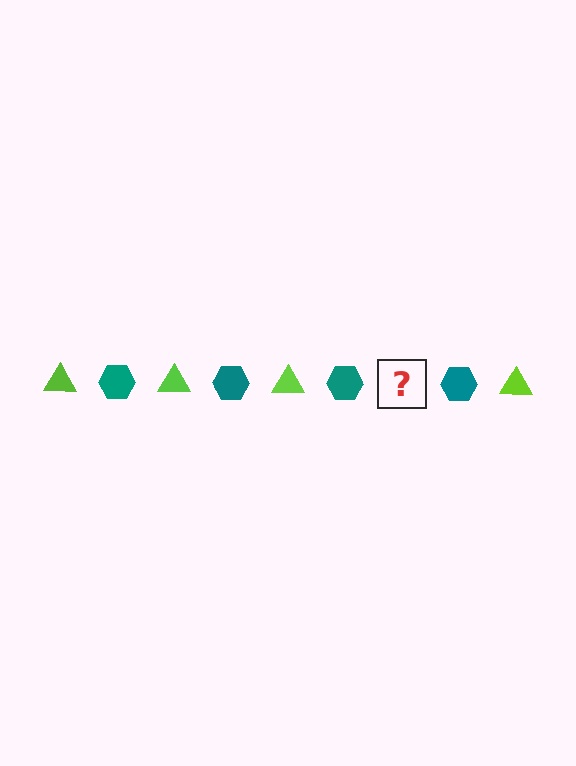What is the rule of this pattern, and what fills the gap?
The rule is that the pattern alternates between lime triangle and teal hexagon. The gap should be filled with a lime triangle.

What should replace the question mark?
The question mark should be replaced with a lime triangle.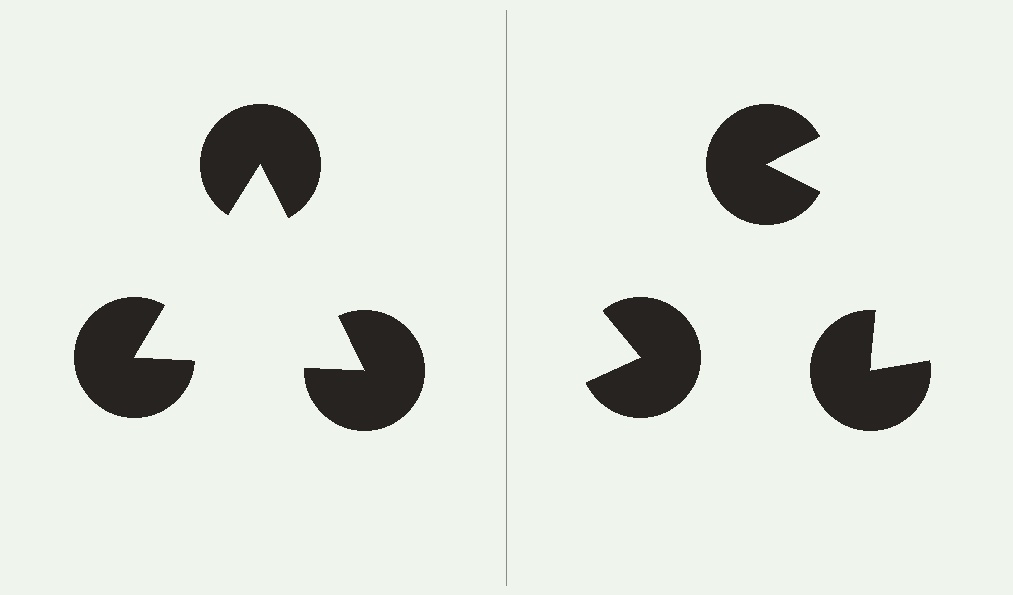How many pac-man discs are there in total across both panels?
6 — 3 on each side.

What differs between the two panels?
The pac-man discs are positioned identically on both sides; only the wedge orientations differ. On the left they align to a triangle; on the right they are misaligned.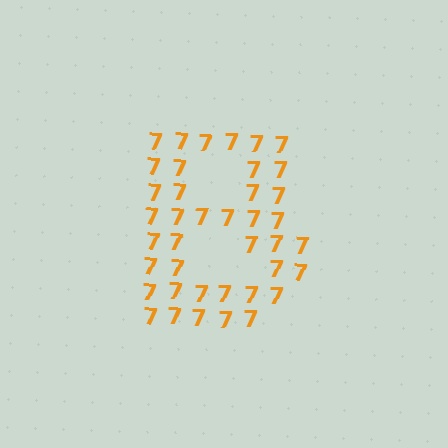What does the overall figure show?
The overall figure shows the letter B.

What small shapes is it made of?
It is made of small digit 7's.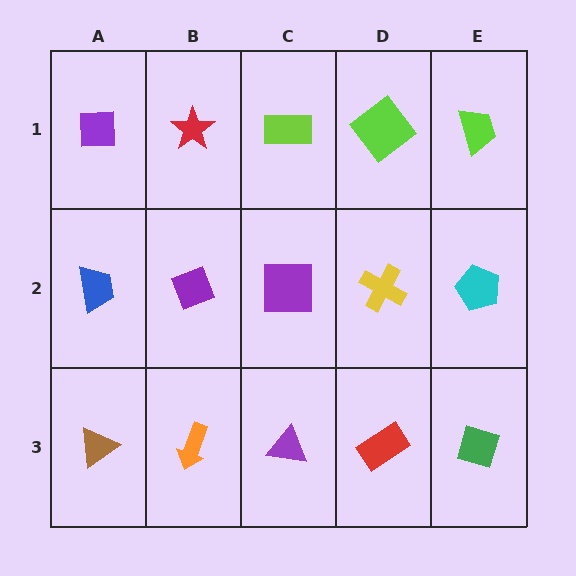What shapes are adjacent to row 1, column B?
A purple diamond (row 2, column B), a purple square (row 1, column A), a lime rectangle (row 1, column C).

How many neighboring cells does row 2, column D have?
4.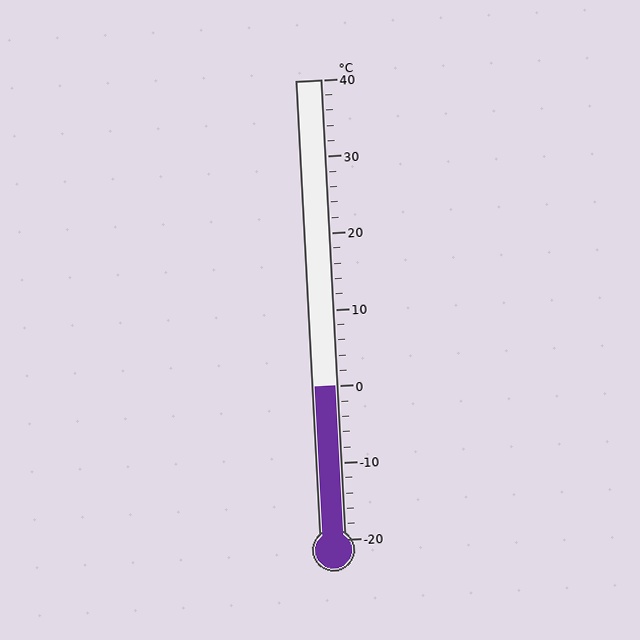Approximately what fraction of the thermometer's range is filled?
The thermometer is filled to approximately 35% of its range.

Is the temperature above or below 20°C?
The temperature is below 20°C.